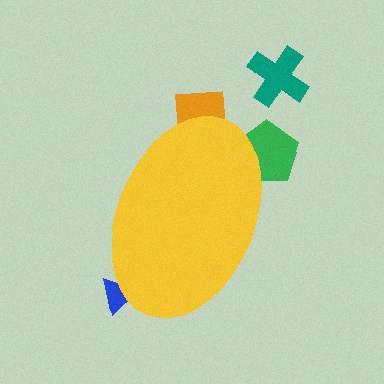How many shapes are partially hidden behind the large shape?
3 shapes are partially hidden.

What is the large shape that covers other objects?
A yellow ellipse.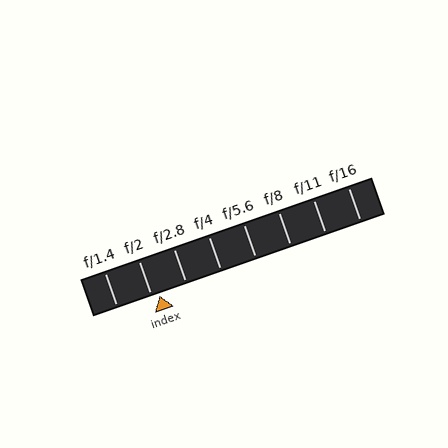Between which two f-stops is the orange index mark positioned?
The index mark is between f/2 and f/2.8.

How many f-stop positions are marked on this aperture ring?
There are 8 f-stop positions marked.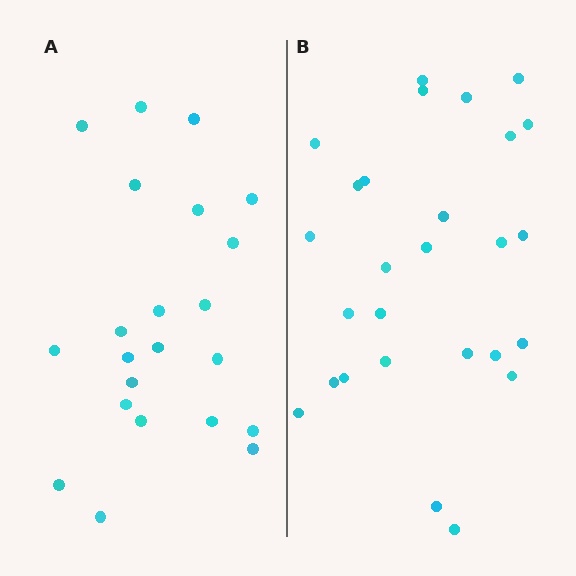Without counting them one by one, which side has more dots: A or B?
Region B (the right region) has more dots.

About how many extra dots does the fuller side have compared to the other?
Region B has about 5 more dots than region A.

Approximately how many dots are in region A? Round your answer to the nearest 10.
About 20 dots. (The exact count is 22, which rounds to 20.)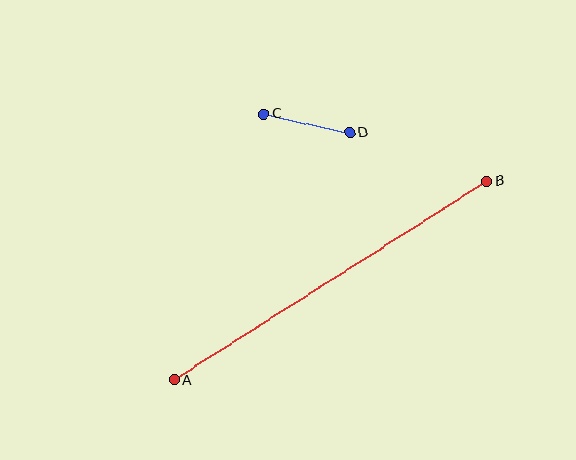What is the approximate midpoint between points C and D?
The midpoint is at approximately (307, 123) pixels.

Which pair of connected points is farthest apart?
Points A and B are farthest apart.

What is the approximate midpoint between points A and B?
The midpoint is at approximately (330, 280) pixels.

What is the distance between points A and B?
The distance is approximately 370 pixels.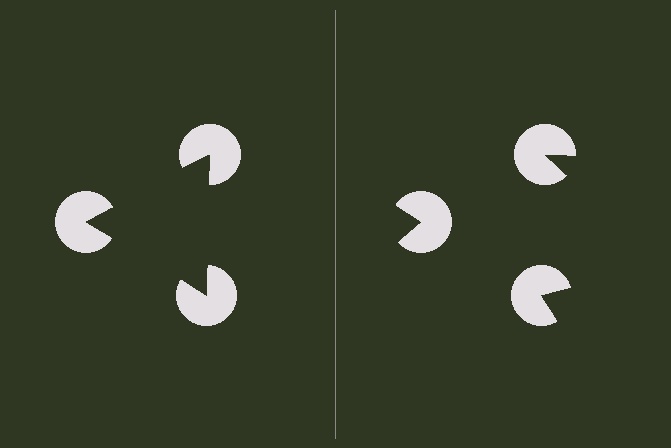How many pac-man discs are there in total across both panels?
6 — 3 on each side.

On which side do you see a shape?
An illusory triangle appears on the left side. On the right side the wedge cuts are rotated, so no coherent shape forms.